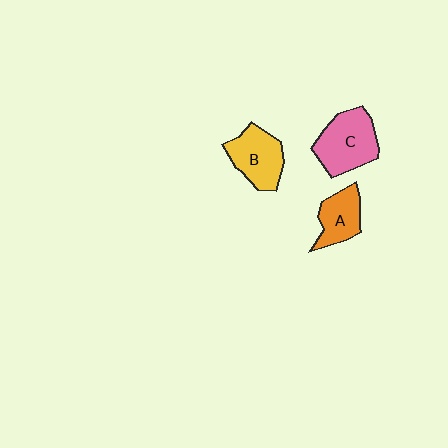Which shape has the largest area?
Shape C (pink).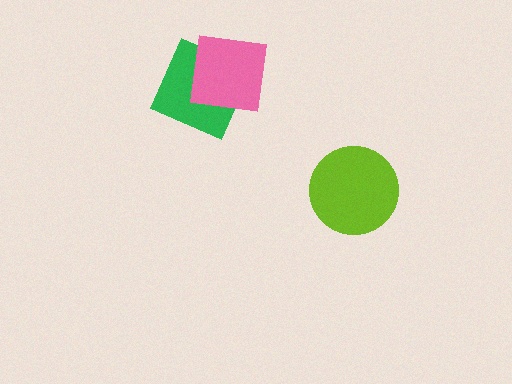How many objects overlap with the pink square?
1 object overlaps with the pink square.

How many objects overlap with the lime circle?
0 objects overlap with the lime circle.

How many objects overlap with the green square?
1 object overlaps with the green square.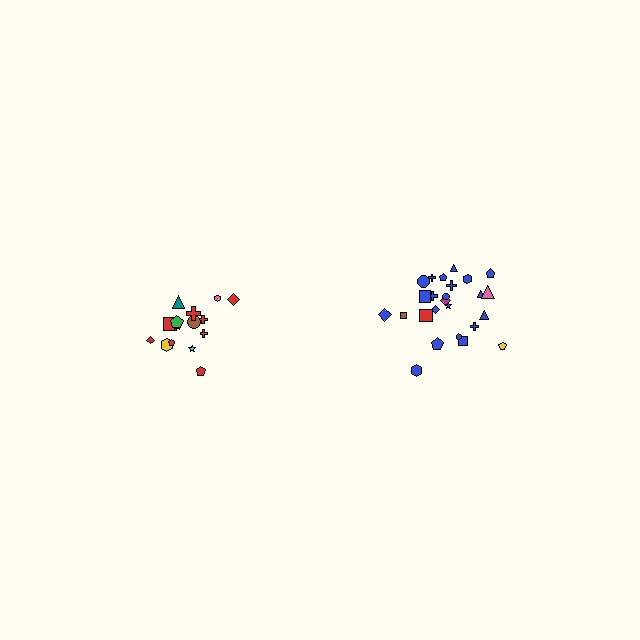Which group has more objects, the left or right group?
The right group.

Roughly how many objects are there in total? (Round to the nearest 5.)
Roughly 40 objects in total.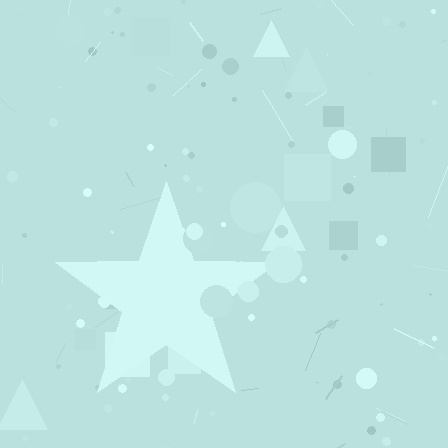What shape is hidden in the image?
A star is hidden in the image.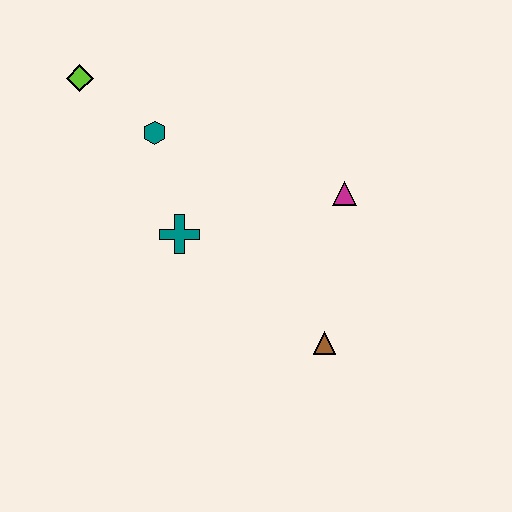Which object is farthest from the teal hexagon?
The brown triangle is farthest from the teal hexagon.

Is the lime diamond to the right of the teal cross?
No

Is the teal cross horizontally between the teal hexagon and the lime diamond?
No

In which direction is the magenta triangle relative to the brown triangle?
The magenta triangle is above the brown triangle.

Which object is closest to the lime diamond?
The teal hexagon is closest to the lime diamond.